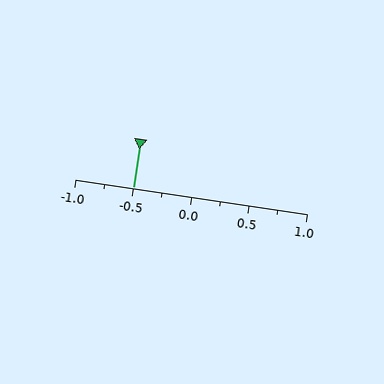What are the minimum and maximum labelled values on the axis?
The axis runs from -1.0 to 1.0.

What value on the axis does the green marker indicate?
The marker indicates approximately -0.5.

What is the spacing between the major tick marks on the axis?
The major ticks are spaced 0.5 apart.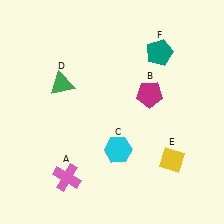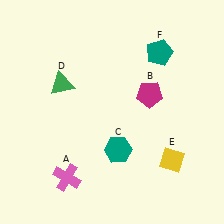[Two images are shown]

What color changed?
The hexagon (C) changed from cyan in Image 1 to teal in Image 2.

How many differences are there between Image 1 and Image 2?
There is 1 difference between the two images.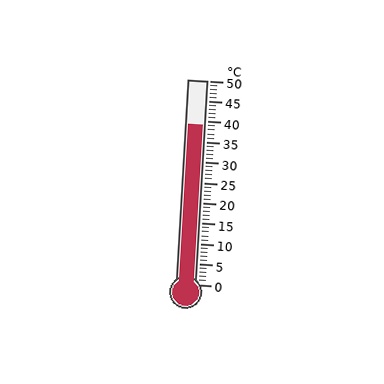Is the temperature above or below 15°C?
The temperature is above 15°C.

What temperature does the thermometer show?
The thermometer shows approximately 39°C.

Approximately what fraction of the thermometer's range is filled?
The thermometer is filled to approximately 80% of its range.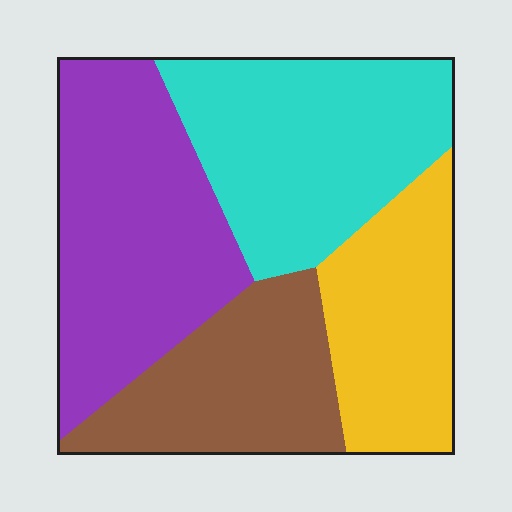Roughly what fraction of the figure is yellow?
Yellow covers roughly 20% of the figure.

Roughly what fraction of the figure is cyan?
Cyan takes up about one quarter (1/4) of the figure.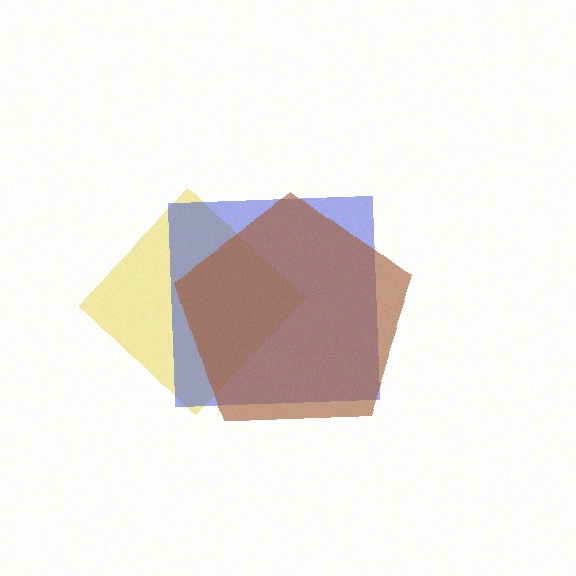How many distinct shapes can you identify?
There are 3 distinct shapes: a yellow diamond, a blue square, a brown pentagon.